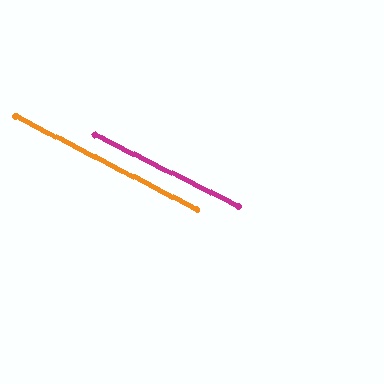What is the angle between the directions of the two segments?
Approximately 1 degree.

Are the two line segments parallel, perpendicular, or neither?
Parallel — their directions differ by only 1.1°.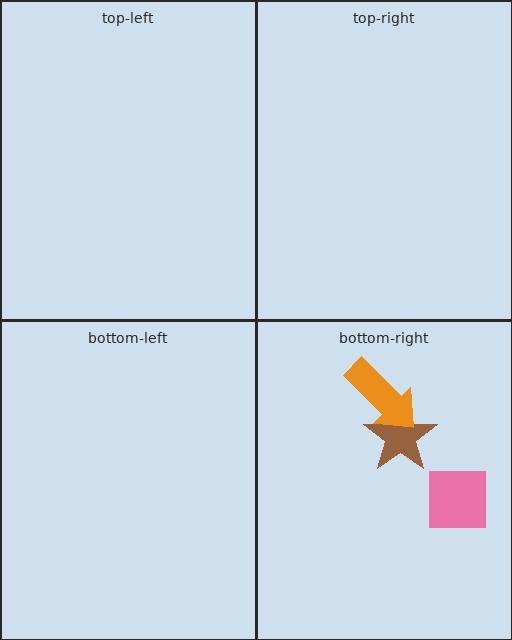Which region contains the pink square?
The bottom-right region.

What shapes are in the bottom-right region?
The pink square, the brown star, the orange arrow.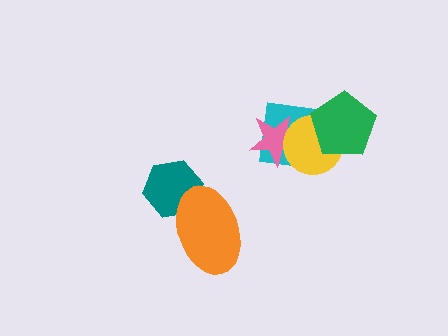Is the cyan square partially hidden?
Yes, it is partially covered by another shape.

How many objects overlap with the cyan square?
3 objects overlap with the cyan square.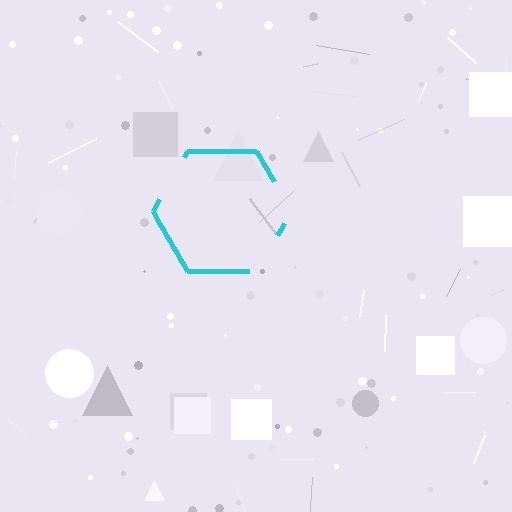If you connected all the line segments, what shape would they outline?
They would outline a hexagon.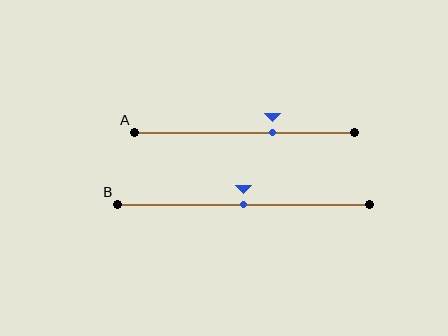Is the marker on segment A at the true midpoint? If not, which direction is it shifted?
No, the marker on segment A is shifted to the right by about 13% of the segment length.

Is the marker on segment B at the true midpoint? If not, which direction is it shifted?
Yes, the marker on segment B is at the true midpoint.